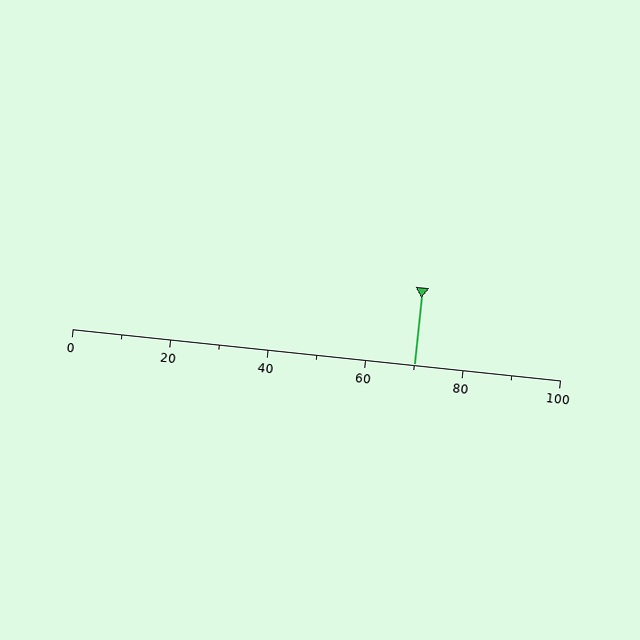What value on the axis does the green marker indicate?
The marker indicates approximately 70.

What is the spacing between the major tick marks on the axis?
The major ticks are spaced 20 apart.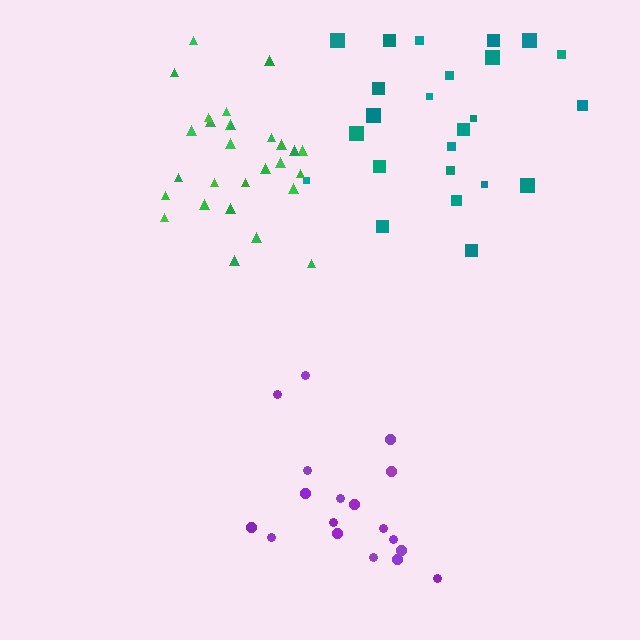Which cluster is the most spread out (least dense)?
Teal.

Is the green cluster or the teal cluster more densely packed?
Green.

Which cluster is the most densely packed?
Green.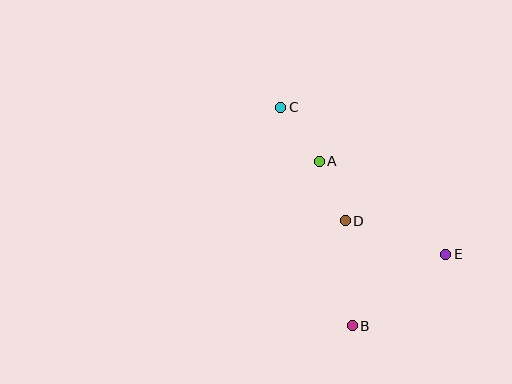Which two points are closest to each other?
Points A and D are closest to each other.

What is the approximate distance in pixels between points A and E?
The distance between A and E is approximately 157 pixels.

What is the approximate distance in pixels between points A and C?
The distance between A and C is approximately 66 pixels.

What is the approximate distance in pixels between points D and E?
The distance between D and E is approximately 106 pixels.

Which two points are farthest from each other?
Points B and C are farthest from each other.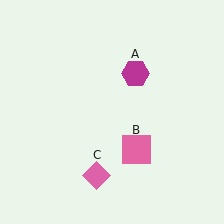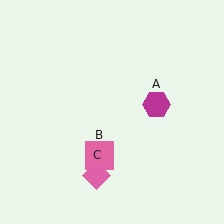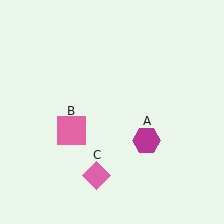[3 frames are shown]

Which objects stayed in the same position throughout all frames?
Pink diamond (object C) remained stationary.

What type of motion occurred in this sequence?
The magenta hexagon (object A), pink square (object B) rotated clockwise around the center of the scene.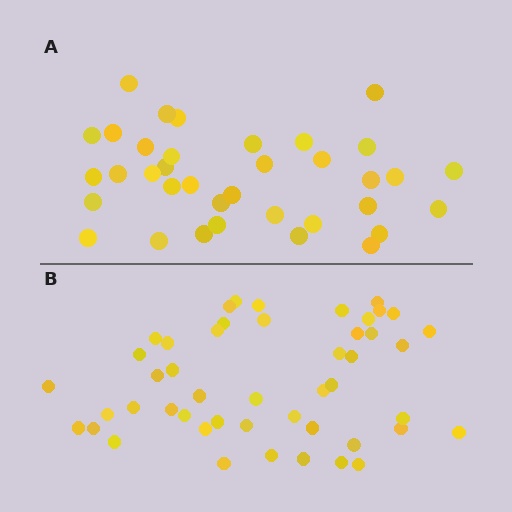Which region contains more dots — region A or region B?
Region B (the bottom region) has more dots.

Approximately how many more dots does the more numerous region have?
Region B has roughly 12 or so more dots than region A.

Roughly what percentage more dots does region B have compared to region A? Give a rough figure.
About 35% more.